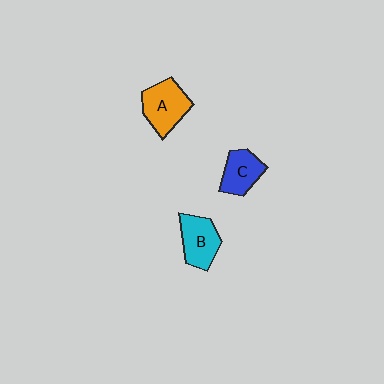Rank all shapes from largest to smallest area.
From largest to smallest: A (orange), B (cyan), C (blue).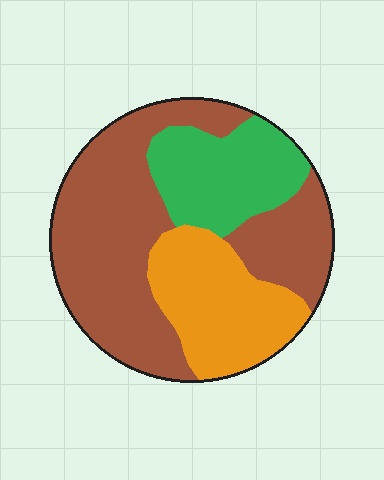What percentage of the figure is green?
Green covers around 20% of the figure.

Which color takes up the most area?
Brown, at roughly 55%.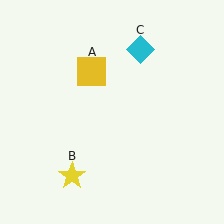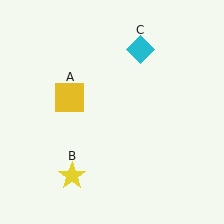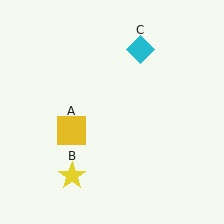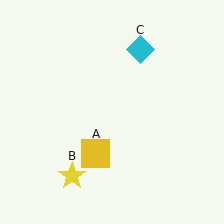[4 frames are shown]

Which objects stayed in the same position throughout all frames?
Yellow star (object B) and cyan diamond (object C) remained stationary.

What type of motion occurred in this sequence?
The yellow square (object A) rotated counterclockwise around the center of the scene.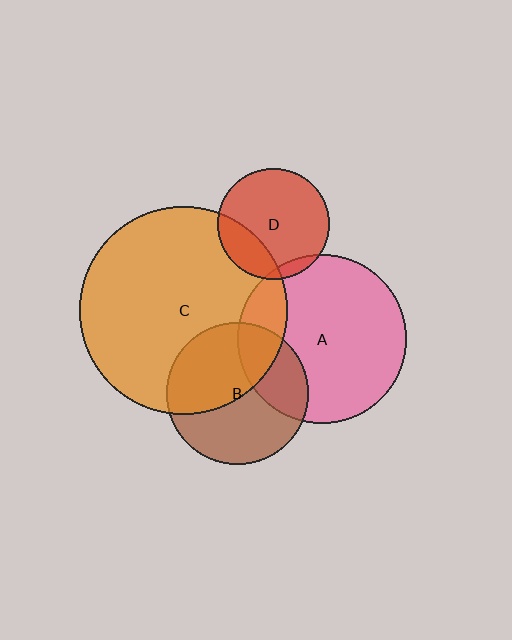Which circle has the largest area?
Circle C (orange).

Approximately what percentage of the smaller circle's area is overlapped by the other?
Approximately 20%.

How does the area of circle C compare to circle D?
Approximately 3.5 times.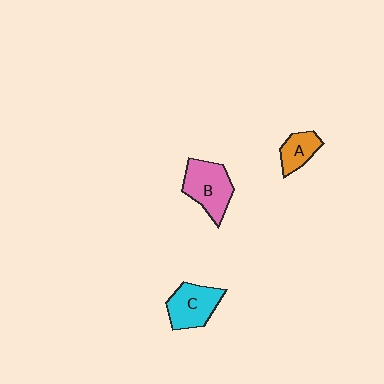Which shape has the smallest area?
Shape A (orange).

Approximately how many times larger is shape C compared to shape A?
Approximately 1.6 times.